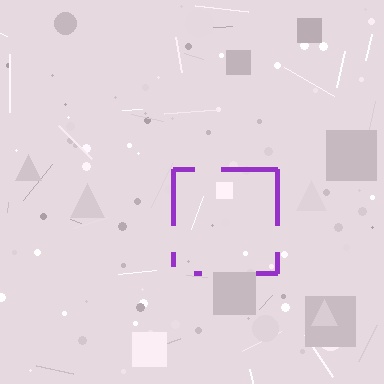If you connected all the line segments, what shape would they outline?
They would outline a square.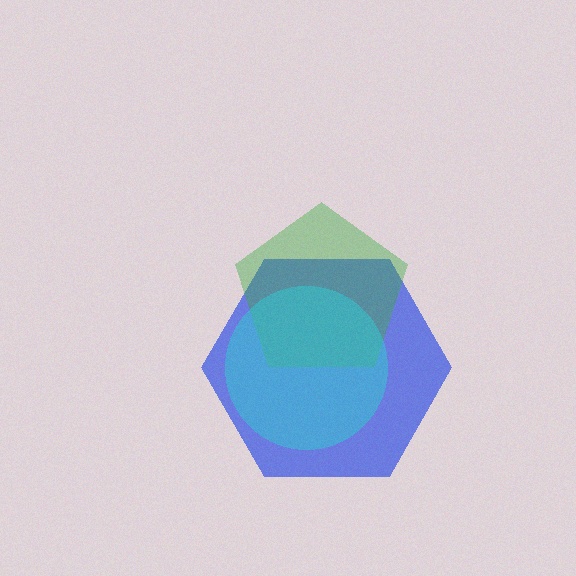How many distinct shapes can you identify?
There are 3 distinct shapes: a blue hexagon, a green pentagon, a cyan circle.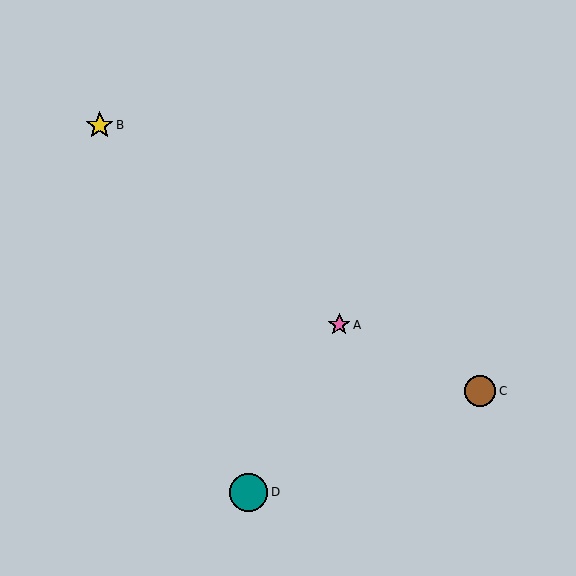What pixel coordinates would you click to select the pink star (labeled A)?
Click at (339, 325) to select the pink star A.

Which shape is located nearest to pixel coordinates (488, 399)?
The brown circle (labeled C) at (480, 391) is nearest to that location.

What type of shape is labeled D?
Shape D is a teal circle.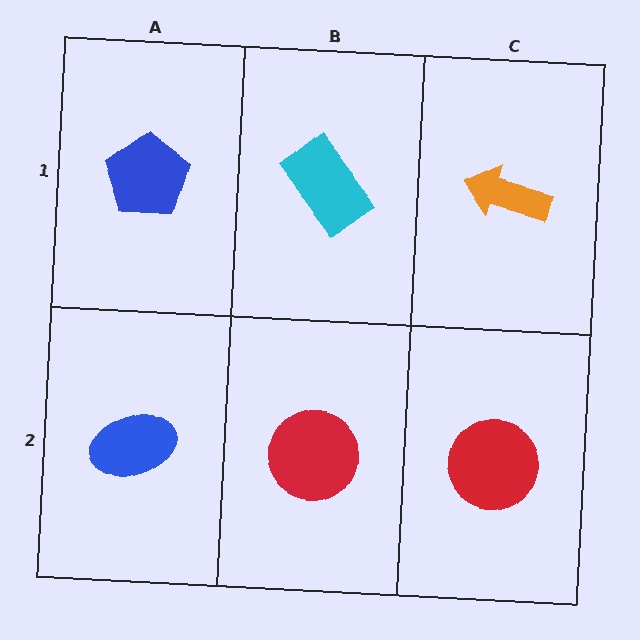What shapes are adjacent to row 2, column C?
An orange arrow (row 1, column C), a red circle (row 2, column B).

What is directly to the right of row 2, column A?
A red circle.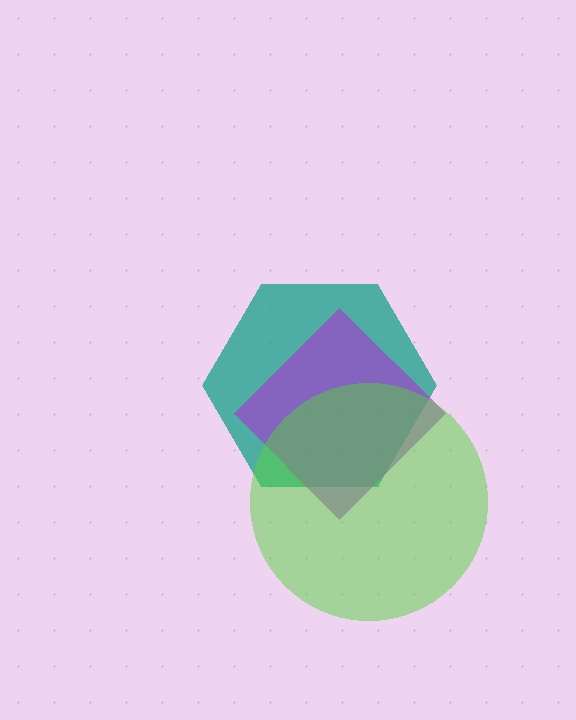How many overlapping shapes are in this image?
There are 3 overlapping shapes in the image.